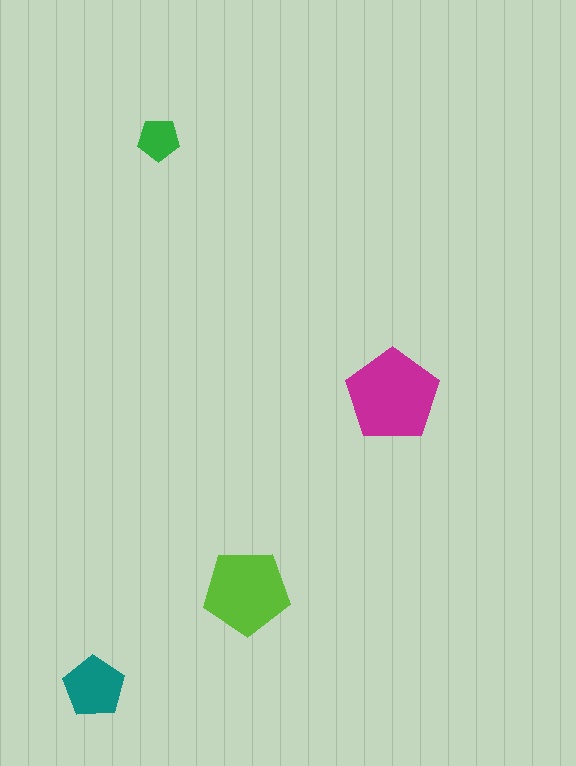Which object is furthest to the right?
The magenta pentagon is rightmost.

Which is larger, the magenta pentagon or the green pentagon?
The magenta one.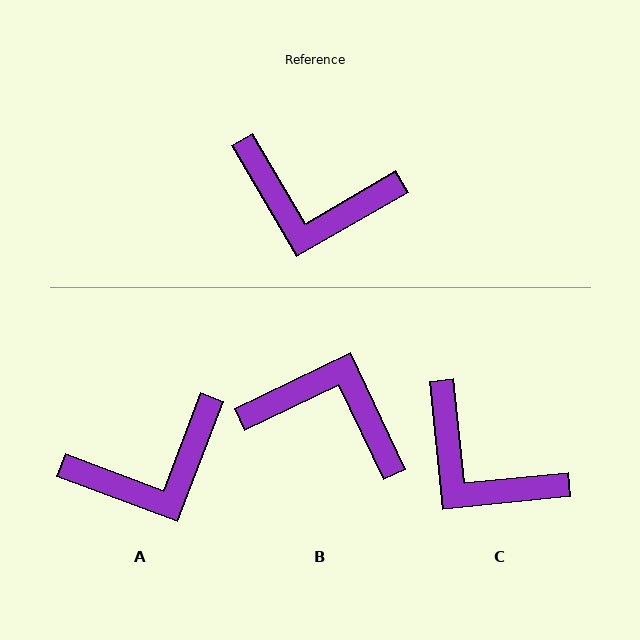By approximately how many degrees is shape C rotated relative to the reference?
Approximately 24 degrees clockwise.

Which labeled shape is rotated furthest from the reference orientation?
B, about 175 degrees away.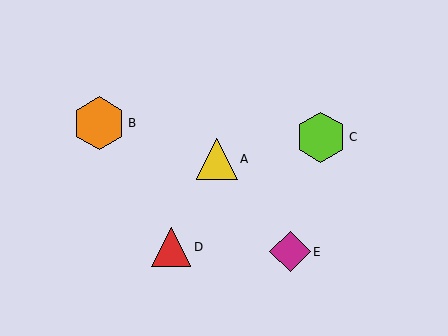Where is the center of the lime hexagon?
The center of the lime hexagon is at (321, 137).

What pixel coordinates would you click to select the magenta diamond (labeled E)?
Click at (290, 252) to select the magenta diamond E.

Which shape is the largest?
The orange hexagon (labeled B) is the largest.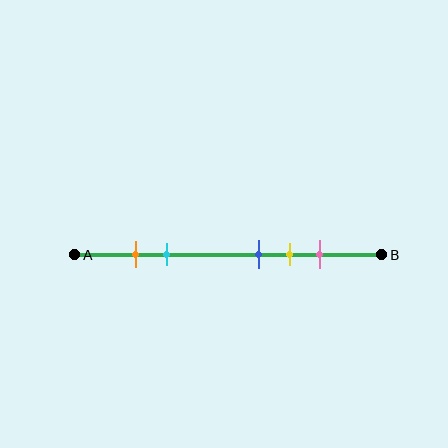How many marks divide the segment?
There are 5 marks dividing the segment.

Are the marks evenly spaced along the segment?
No, the marks are not evenly spaced.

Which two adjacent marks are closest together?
The orange and cyan marks are the closest adjacent pair.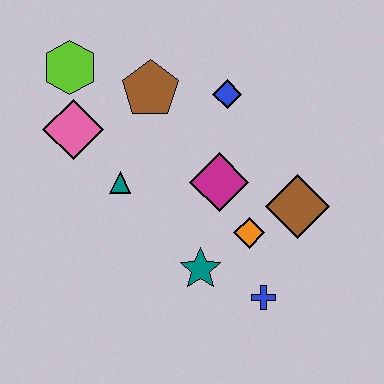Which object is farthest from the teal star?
The lime hexagon is farthest from the teal star.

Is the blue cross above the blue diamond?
No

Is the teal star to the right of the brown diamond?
No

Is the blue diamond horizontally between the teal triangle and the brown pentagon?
No